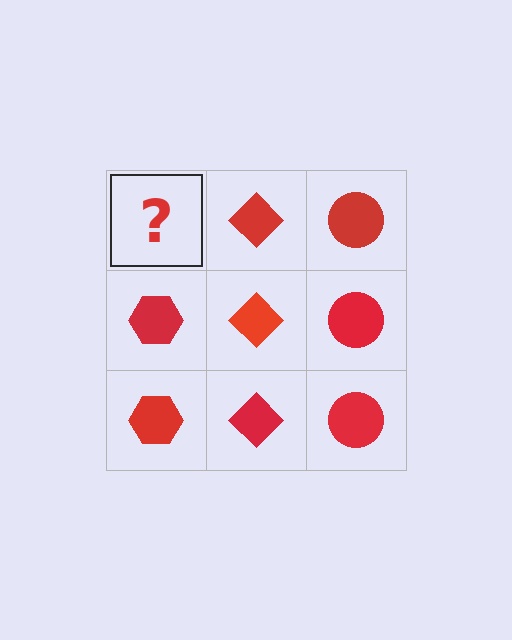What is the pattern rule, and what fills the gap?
The rule is that each column has a consistent shape. The gap should be filled with a red hexagon.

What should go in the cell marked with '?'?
The missing cell should contain a red hexagon.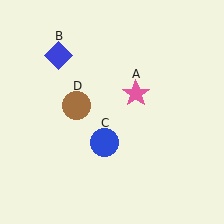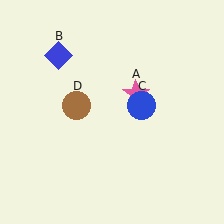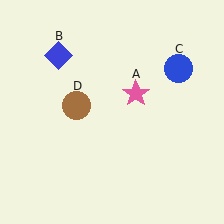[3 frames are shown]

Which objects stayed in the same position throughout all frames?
Pink star (object A) and blue diamond (object B) and brown circle (object D) remained stationary.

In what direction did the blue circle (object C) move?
The blue circle (object C) moved up and to the right.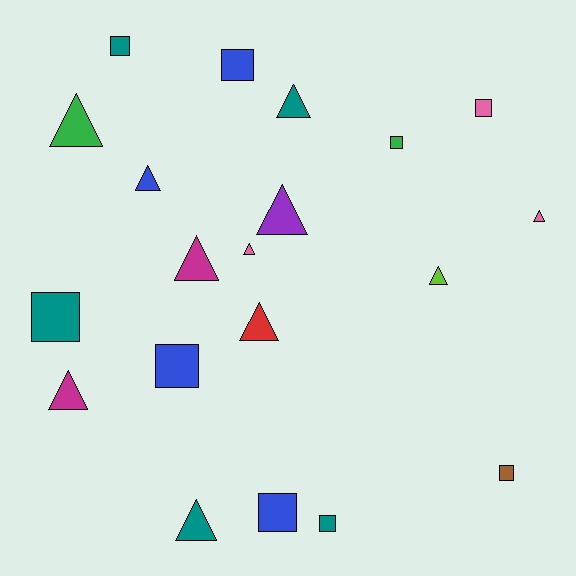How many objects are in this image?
There are 20 objects.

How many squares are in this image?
There are 9 squares.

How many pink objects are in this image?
There are 3 pink objects.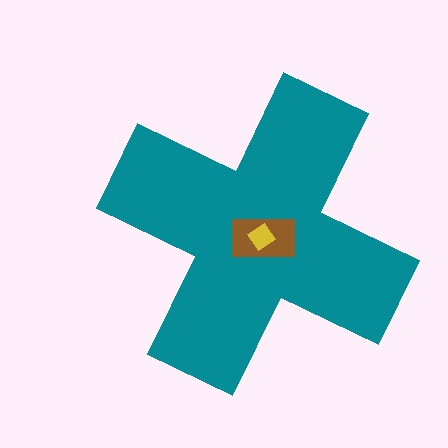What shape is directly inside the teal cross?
The brown rectangle.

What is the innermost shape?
The yellow diamond.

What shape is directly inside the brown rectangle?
The yellow diamond.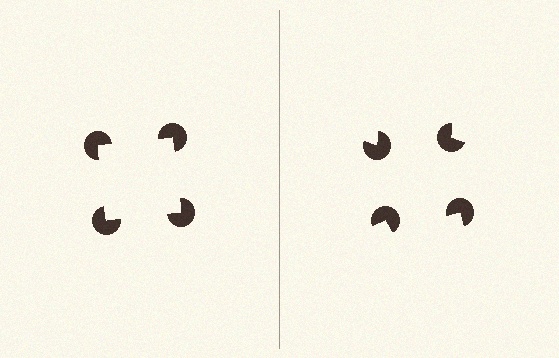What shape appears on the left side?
An illusory square.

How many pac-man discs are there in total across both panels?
8 — 4 on each side.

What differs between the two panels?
The pac-man discs are positioned identically on both sides; only the wedge orientations differ. On the left they align to a square; on the right they are misaligned.